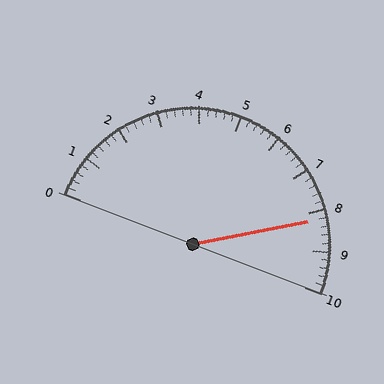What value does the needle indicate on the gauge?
The needle indicates approximately 8.2.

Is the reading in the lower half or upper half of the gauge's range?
The reading is in the upper half of the range (0 to 10).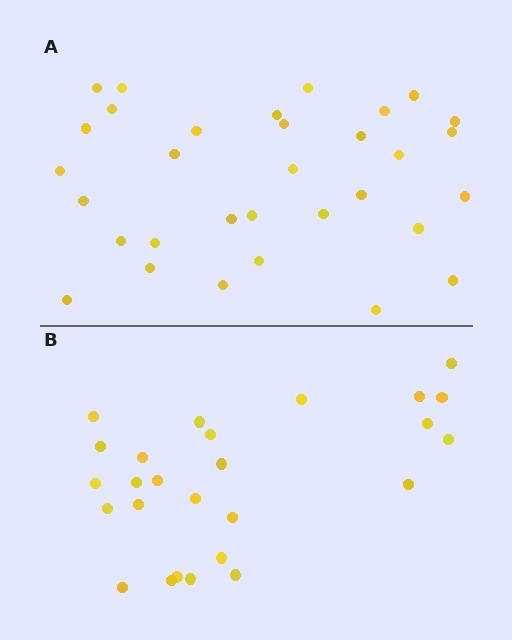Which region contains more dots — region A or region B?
Region A (the top region) has more dots.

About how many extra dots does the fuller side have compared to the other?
Region A has about 6 more dots than region B.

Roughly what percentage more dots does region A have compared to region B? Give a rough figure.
About 25% more.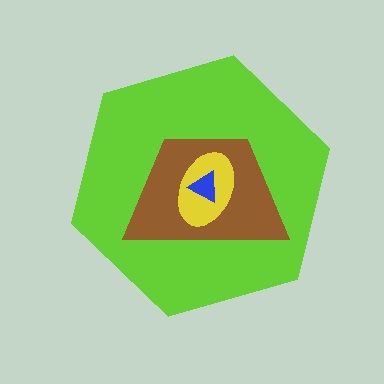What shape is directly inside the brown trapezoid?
The yellow ellipse.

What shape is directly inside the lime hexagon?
The brown trapezoid.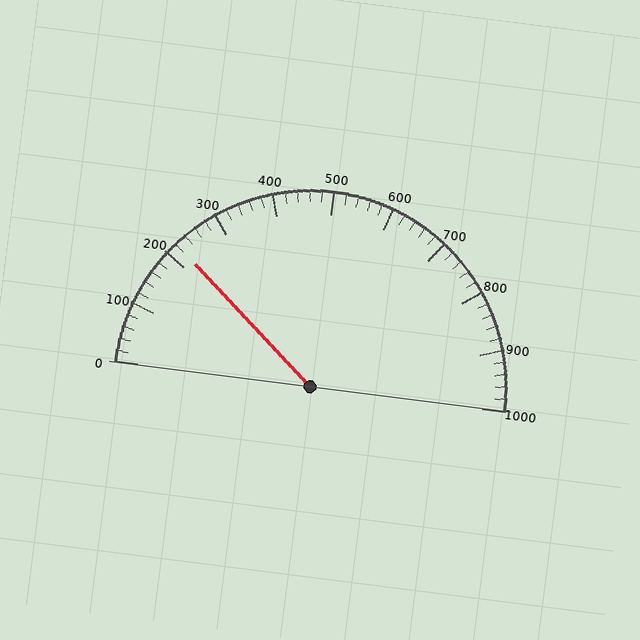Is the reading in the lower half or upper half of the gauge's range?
The reading is in the lower half of the range (0 to 1000).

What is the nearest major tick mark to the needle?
The nearest major tick mark is 200.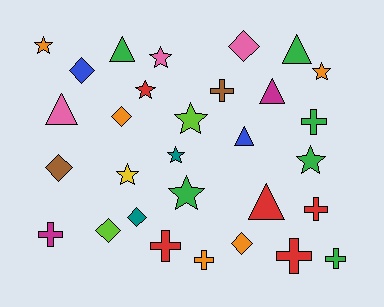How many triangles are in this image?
There are 6 triangles.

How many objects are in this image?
There are 30 objects.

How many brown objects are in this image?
There are 2 brown objects.